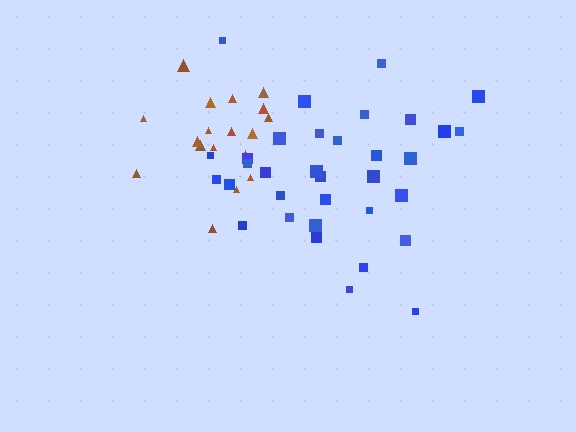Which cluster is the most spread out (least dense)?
Blue.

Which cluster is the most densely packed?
Brown.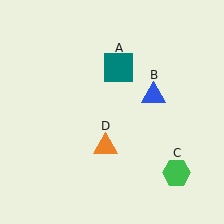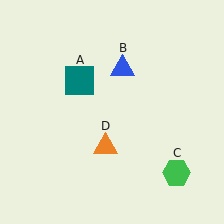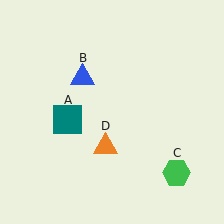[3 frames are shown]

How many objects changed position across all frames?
2 objects changed position: teal square (object A), blue triangle (object B).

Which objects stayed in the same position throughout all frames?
Green hexagon (object C) and orange triangle (object D) remained stationary.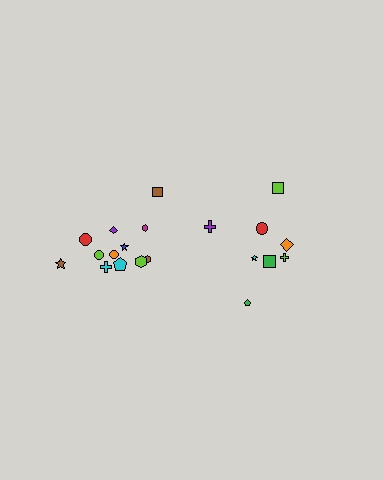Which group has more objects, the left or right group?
The left group.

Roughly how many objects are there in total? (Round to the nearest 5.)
Roughly 20 objects in total.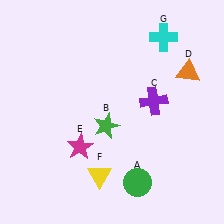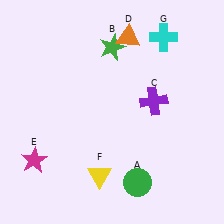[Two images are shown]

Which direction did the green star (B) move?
The green star (B) moved up.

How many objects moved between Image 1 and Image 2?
3 objects moved between the two images.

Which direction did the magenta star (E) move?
The magenta star (E) moved left.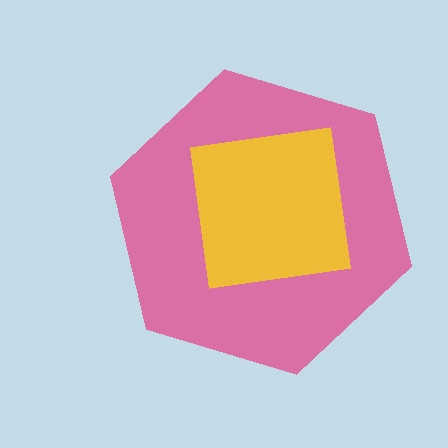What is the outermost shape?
The pink hexagon.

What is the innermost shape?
The yellow square.